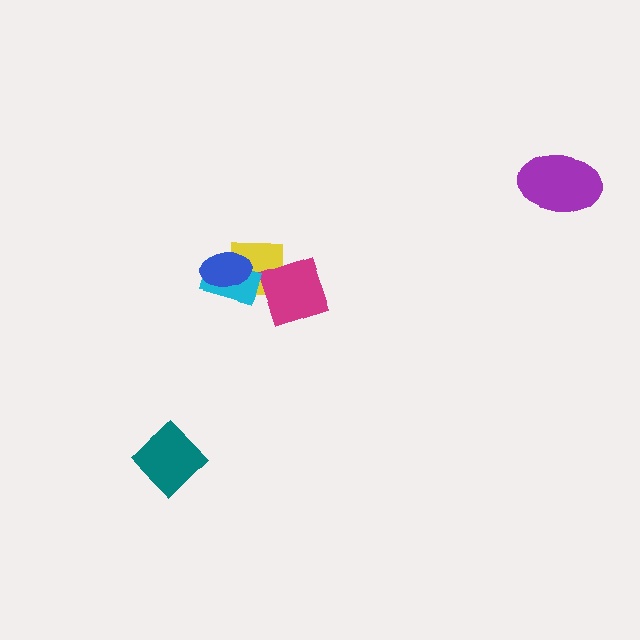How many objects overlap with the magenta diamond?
1 object overlaps with the magenta diamond.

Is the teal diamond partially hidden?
No, no other shape covers it.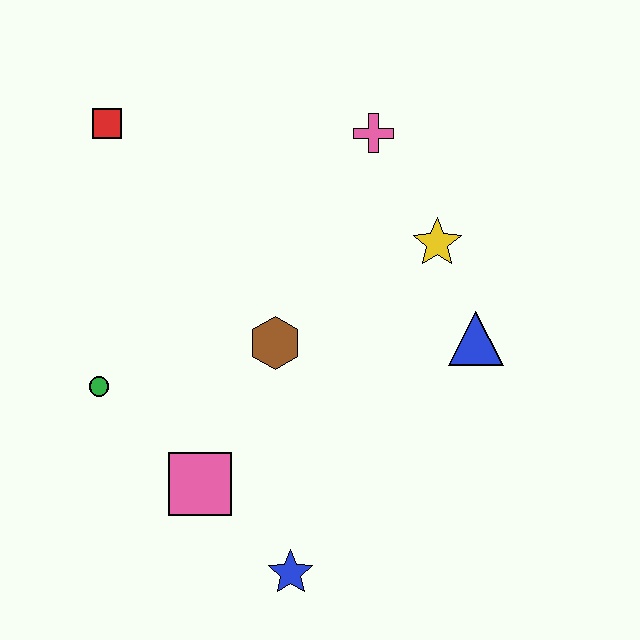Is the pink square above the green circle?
No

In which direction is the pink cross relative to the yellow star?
The pink cross is above the yellow star.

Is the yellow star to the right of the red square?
Yes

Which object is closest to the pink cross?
The yellow star is closest to the pink cross.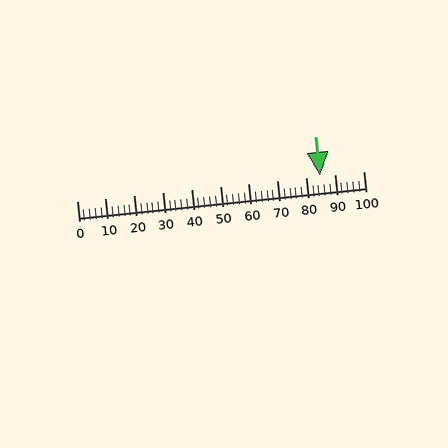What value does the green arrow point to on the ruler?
The green arrow points to approximately 85.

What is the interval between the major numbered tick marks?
The major tick marks are spaced 10 units apart.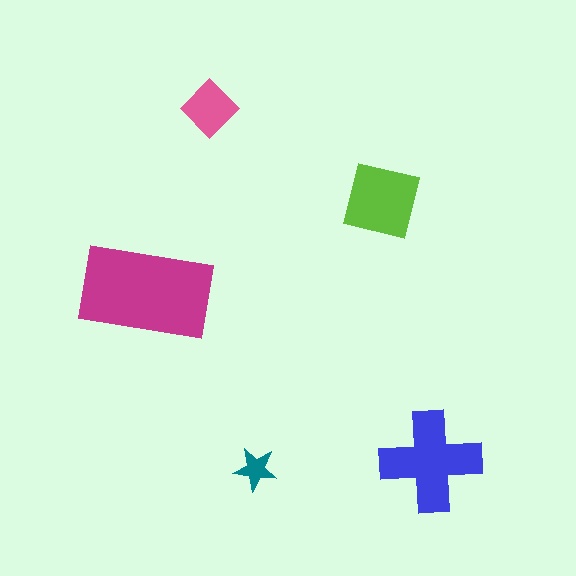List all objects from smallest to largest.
The teal star, the pink diamond, the lime square, the blue cross, the magenta rectangle.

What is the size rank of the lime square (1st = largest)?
3rd.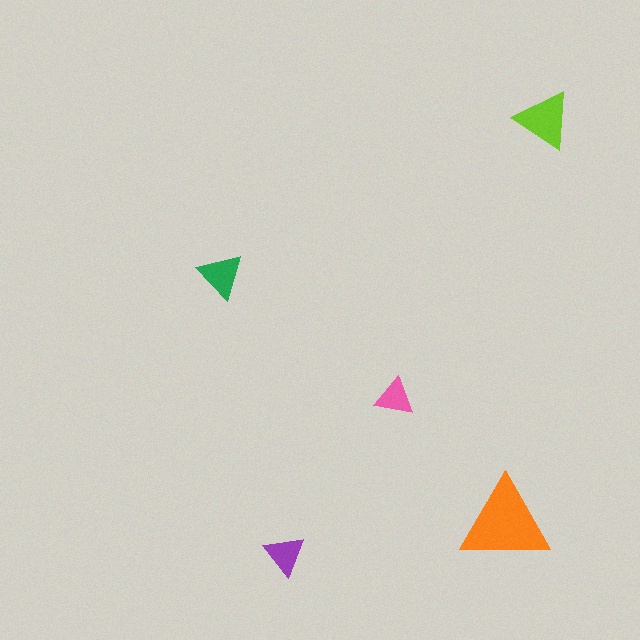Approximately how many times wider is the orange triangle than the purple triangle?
About 2 times wider.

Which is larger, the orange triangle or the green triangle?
The orange one.